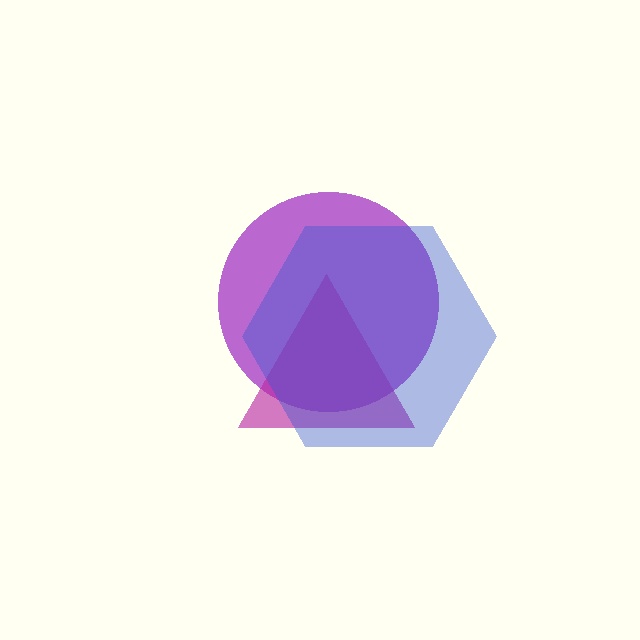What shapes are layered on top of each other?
The layered shapes are: a purple circle, a magenta triangle, a blue hexagon.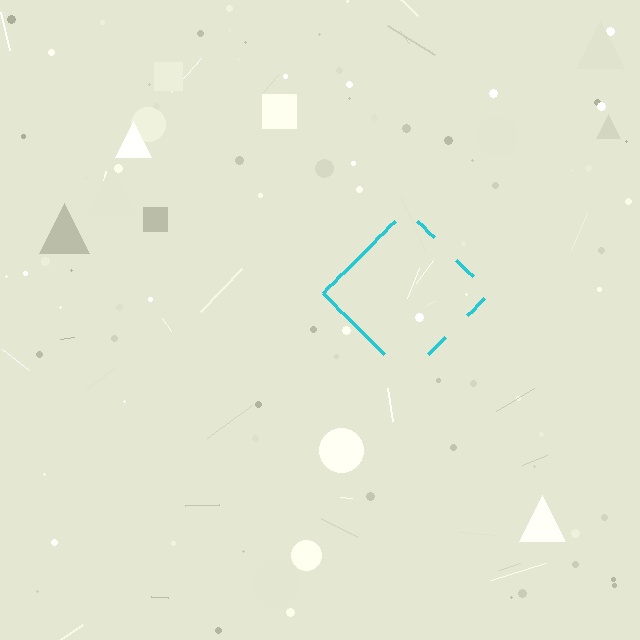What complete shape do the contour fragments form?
The contour fragments form a diamond.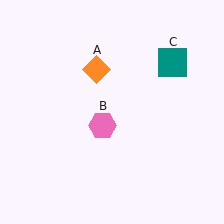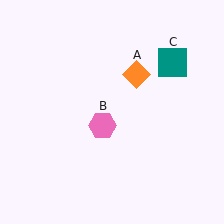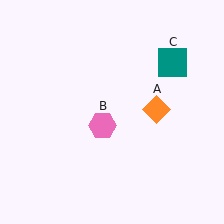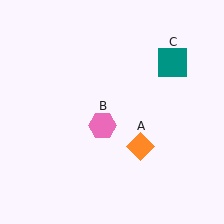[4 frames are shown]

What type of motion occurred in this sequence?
The orange diamond (object A) rotated clockwise around the center of the scene.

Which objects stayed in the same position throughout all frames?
Pink hexagon (object B) and teal square (object C) remained stationary.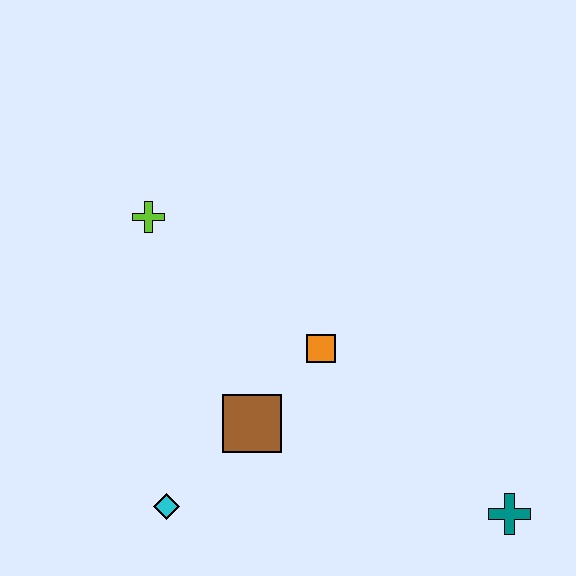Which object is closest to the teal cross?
The orange square is closest to the teal cross.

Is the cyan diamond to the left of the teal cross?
Yes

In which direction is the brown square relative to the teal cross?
The brown square is to the left of the teal cross.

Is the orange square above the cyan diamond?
Yes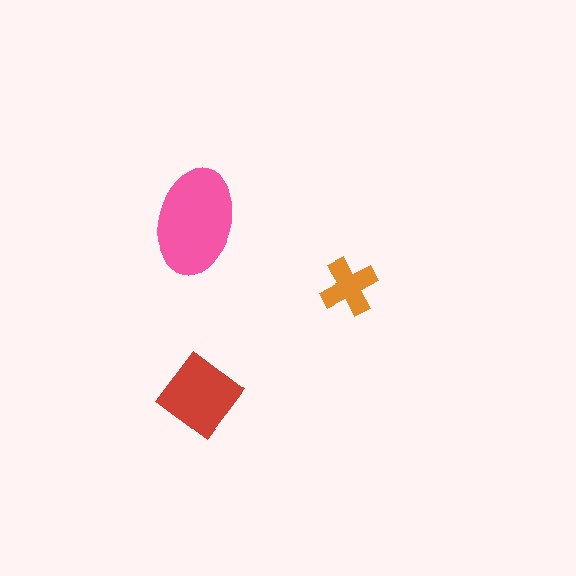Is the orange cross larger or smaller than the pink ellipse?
Smaller.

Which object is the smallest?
The orange cross.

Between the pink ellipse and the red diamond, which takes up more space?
The pink ellipse.